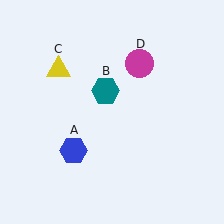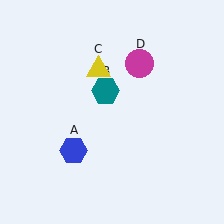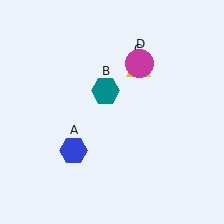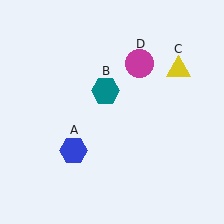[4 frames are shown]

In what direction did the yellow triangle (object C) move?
The yellow triangle (object C) moved right.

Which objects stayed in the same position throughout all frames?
Blue hexagon (object A) and teal hexagon (object B) and magenta circle (object D) remained stationary.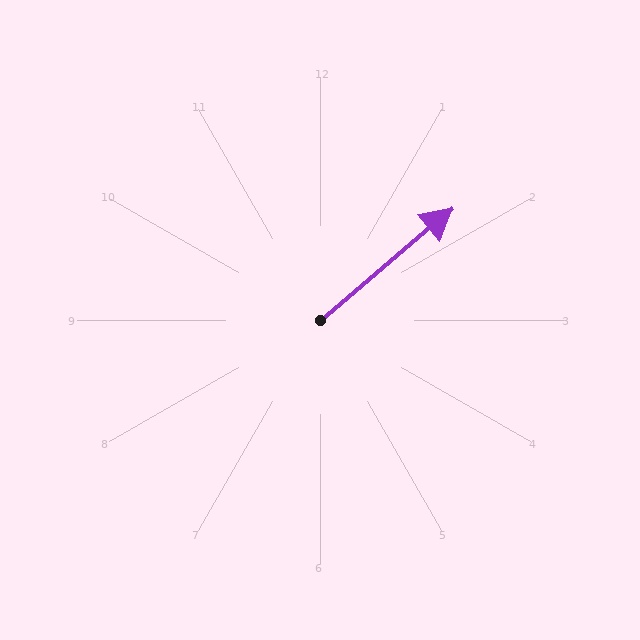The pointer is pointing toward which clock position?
Roughly 2 o'clock.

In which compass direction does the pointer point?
Northeast.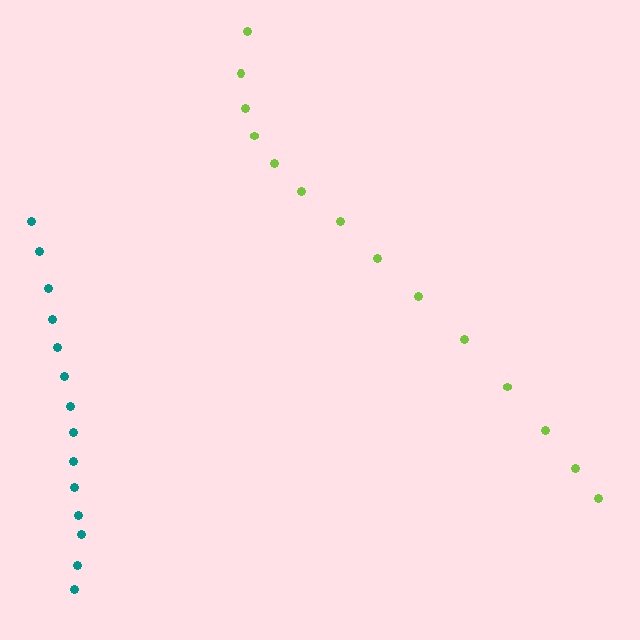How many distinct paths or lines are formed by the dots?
There are 2 distinct paths.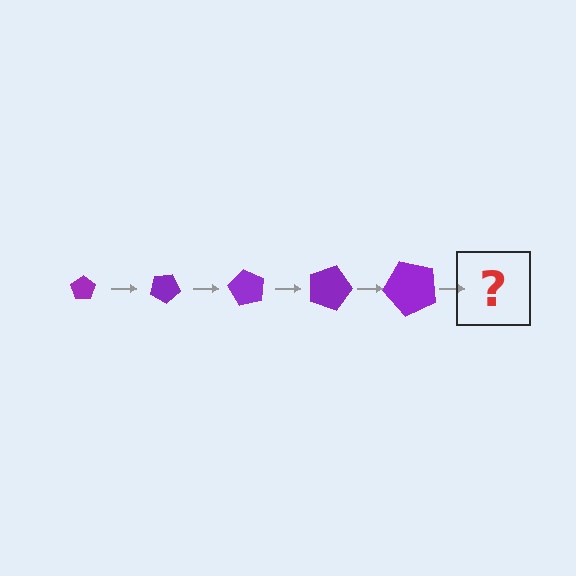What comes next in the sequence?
The next element should be a pentagon, larger than the previous one and rotated 150 degrees from the start.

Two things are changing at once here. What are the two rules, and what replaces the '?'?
The two rules are that the pentagon grows larger each step and it rotates 30 degrees each step. The '?' should be a pentagon, larger than the previous one and rotated 150 degrees from the start.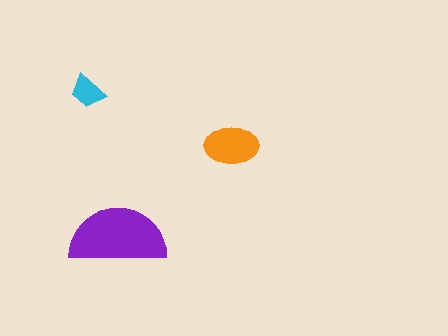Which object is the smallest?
The cyan trapezoid.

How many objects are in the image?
There are 3 objects in the image.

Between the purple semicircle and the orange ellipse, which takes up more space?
The purple semicircle.